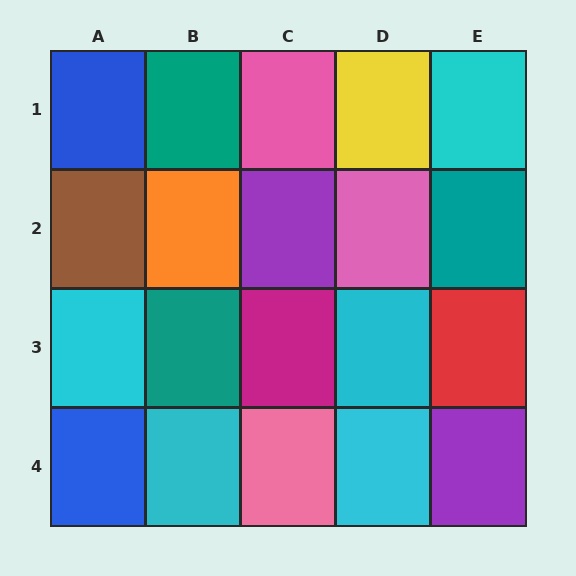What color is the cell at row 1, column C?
Pink.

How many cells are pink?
3 cells are pink.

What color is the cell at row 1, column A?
Blue.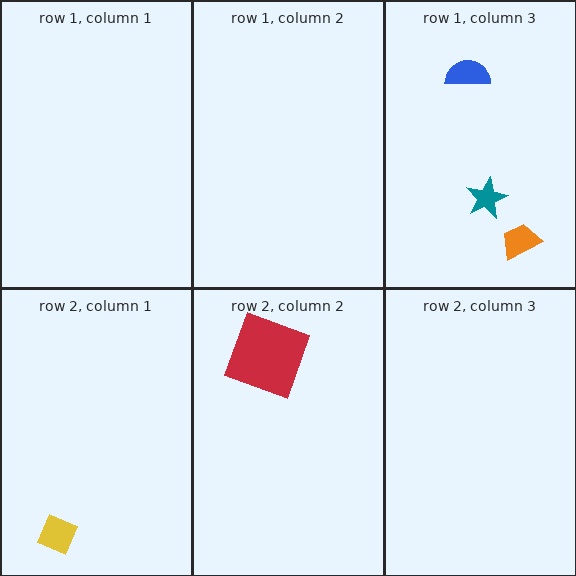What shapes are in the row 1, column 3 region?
The teal star, the orange trapezoid, the blue semicircle.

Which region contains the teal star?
The row 1, column 3 region.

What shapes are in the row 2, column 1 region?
The yellow diamond.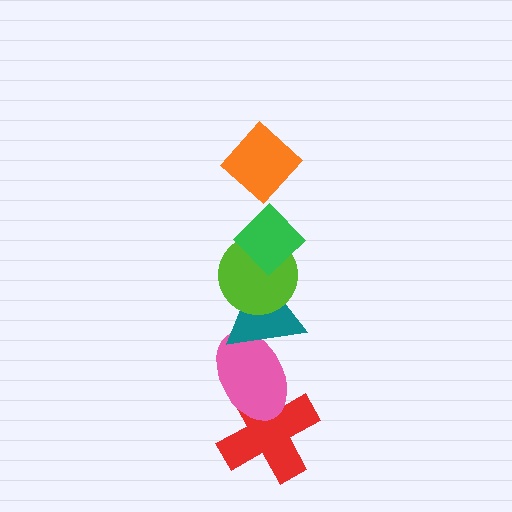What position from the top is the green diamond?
The green diamond is 2nd from the top.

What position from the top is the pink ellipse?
The pink ellipse is 5th from the top.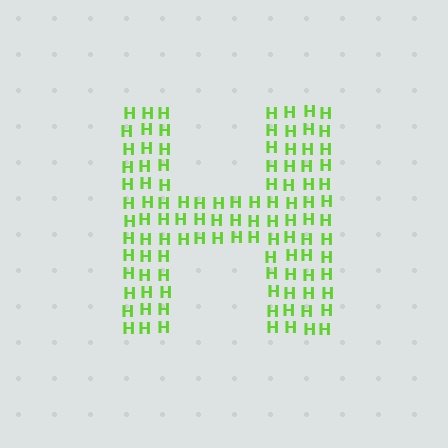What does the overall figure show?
The overall figure shows the letter H.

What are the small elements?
The small elements are letter H's.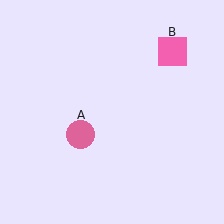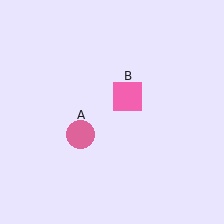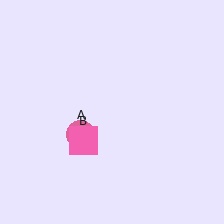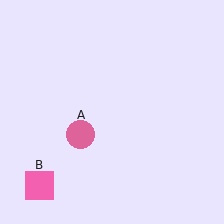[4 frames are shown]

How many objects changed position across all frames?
1 object changed position: pink square (object B).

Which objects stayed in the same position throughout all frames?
Pink circle (object A) remained stationary.